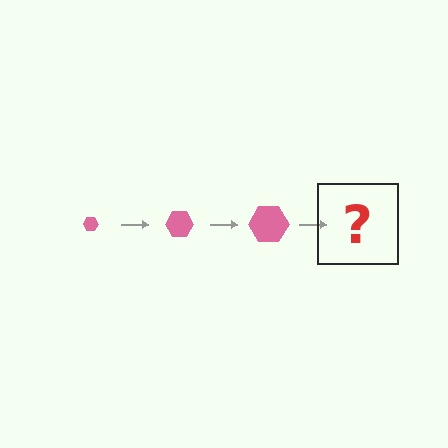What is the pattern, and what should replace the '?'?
The pattern is that the hexagon gets progressively larger each step. The '?' should be a pink hexagon, larger than the previous one.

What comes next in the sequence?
The next element should be a pink hexagon, larger than the previous one.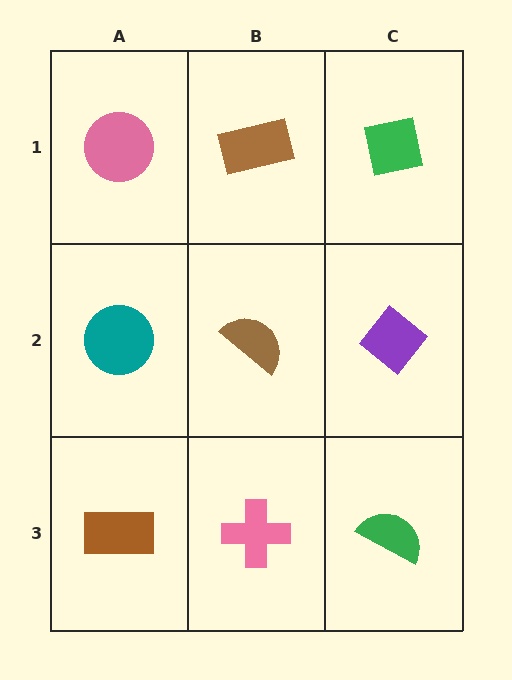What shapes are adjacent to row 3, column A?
A teal circle (row 2, column A), a pink cross (row 3, column B).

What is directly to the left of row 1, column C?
A brown rectangle.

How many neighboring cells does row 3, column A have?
2.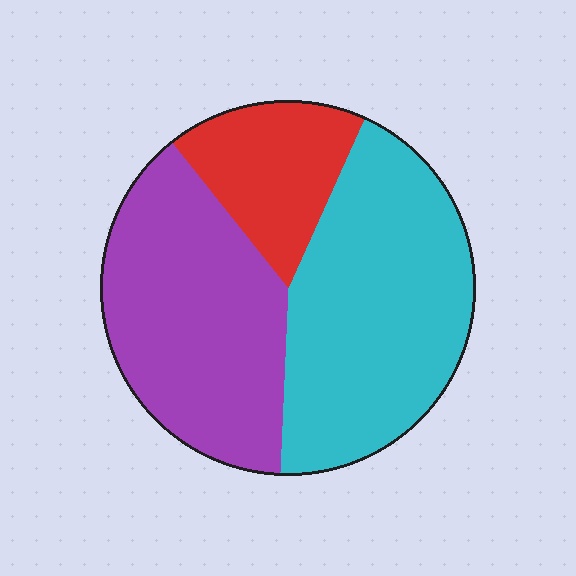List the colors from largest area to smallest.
From largest to smallest: cyan, purple, red.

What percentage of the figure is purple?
Purple takes up about three eighths (3/8) of the figure.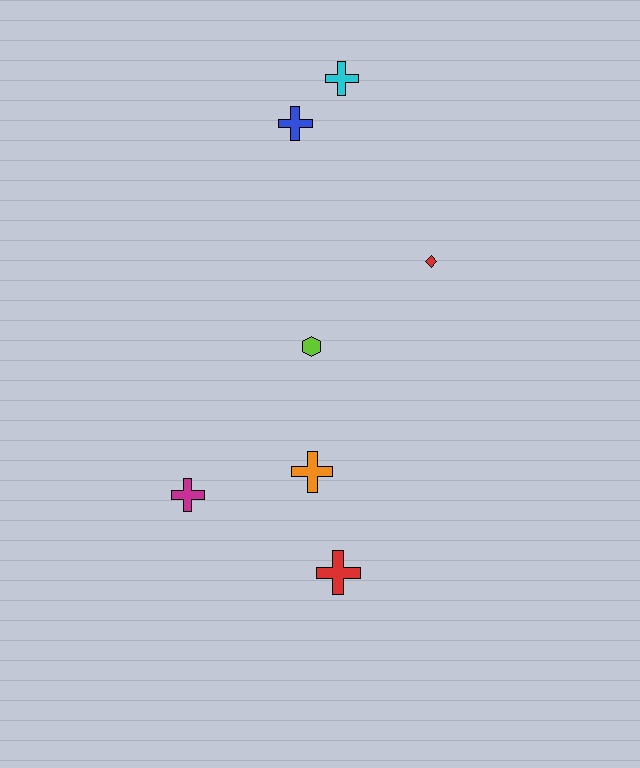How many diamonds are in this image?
There is 1 diamond.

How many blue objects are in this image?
There is 1 blue object.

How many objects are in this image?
There are 7 objects.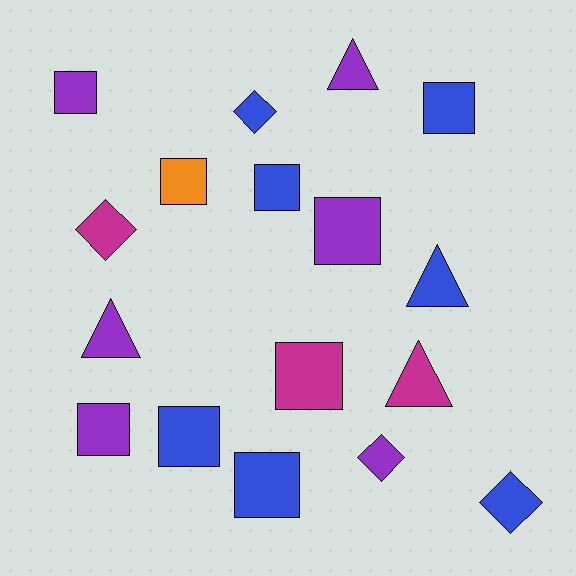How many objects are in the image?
There are 17 objects.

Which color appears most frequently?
Blue, with 7 objects.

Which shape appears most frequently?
Square, with 9 objects.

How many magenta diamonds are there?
There is 1 magenta diamond.